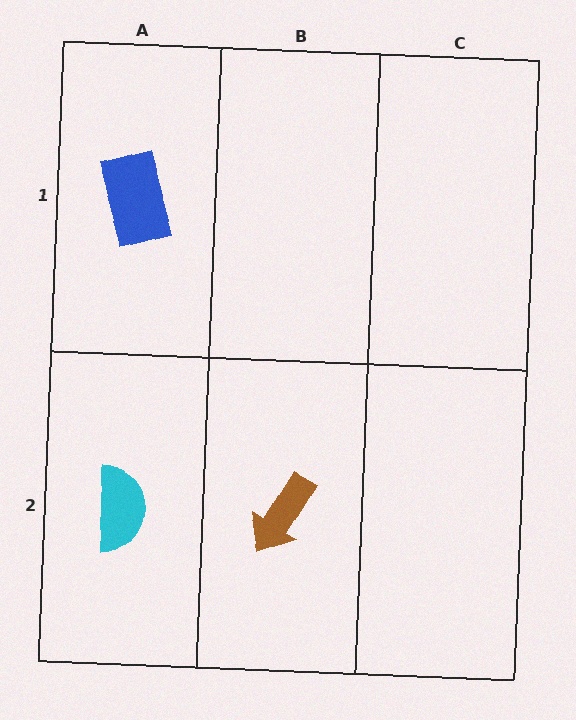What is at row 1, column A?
A blue rectangle.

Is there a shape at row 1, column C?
No, that cell is empty.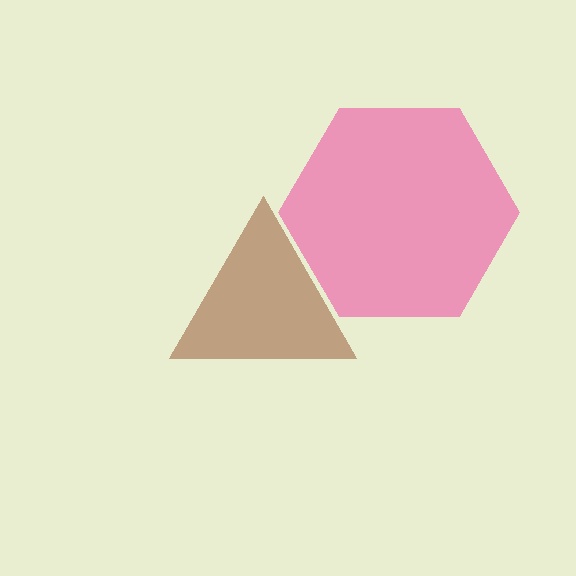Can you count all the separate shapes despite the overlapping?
Yes, there are 2 separate shapes.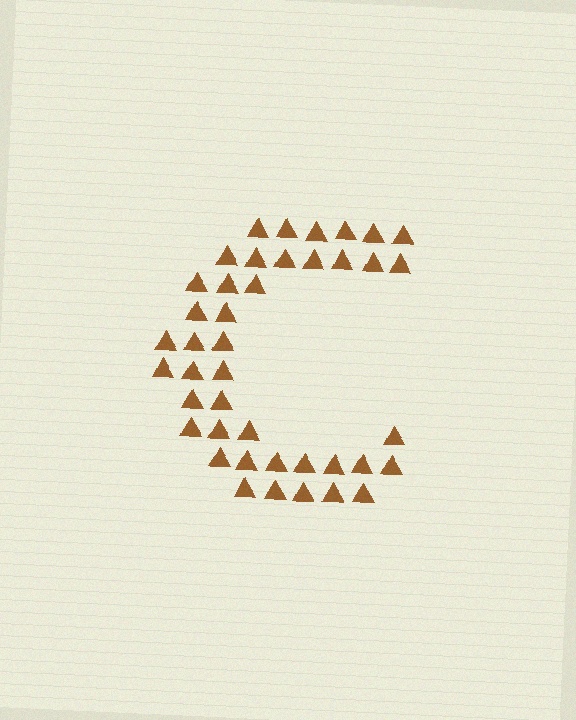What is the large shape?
The large shape is the letter C.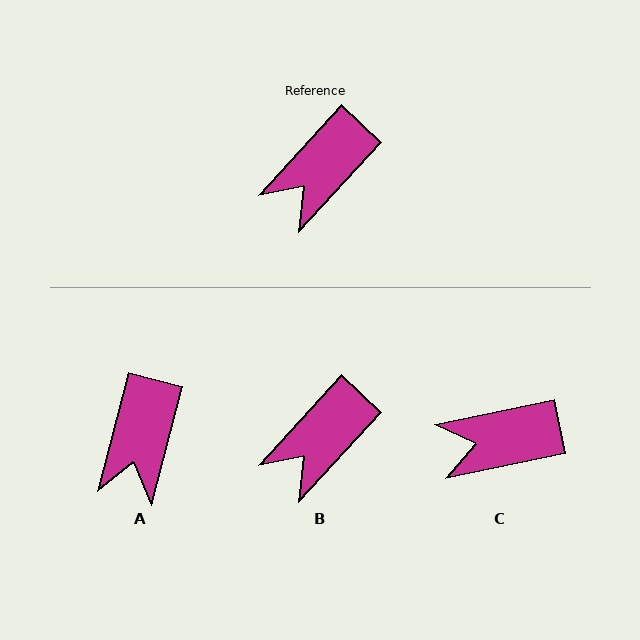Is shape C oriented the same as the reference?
No, it is off by about 36 degrees.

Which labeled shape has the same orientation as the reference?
B.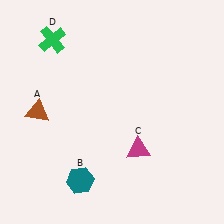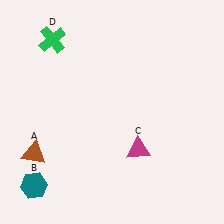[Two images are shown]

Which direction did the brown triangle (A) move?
The brown triangle (A) moved down.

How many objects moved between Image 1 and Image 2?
2 objects moved between the two images.